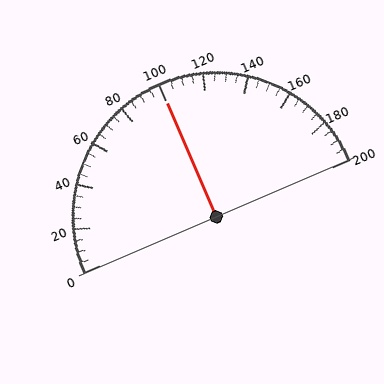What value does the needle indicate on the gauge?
The needle indicates approximately 100.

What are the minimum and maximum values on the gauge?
The gauge ranges from 0 to 200.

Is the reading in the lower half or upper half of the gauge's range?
The reading is in the upper half of the range (0 to 200).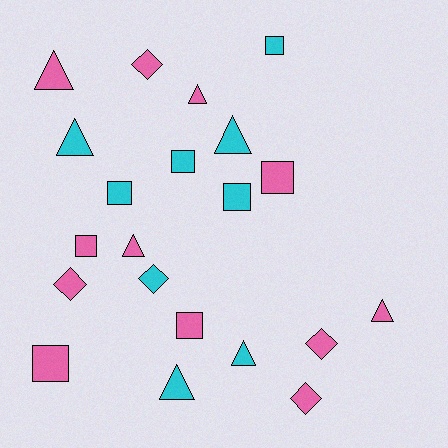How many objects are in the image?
There are 21 objects.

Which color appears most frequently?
Pink, with 12 objects.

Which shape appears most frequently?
Triangle, with 8 objects.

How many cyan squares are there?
There are 4 cyan squares.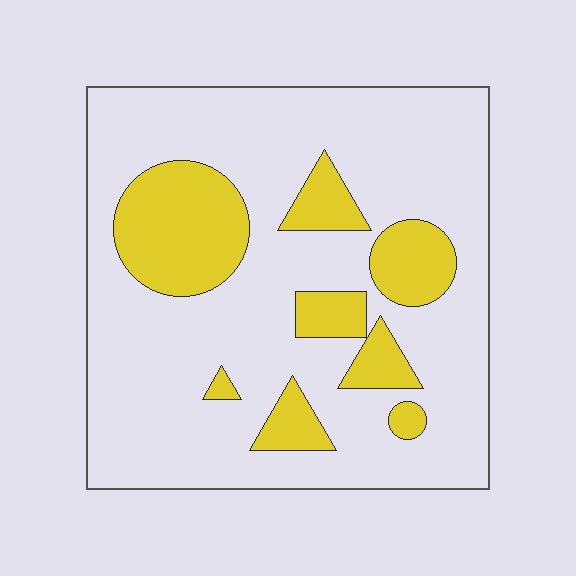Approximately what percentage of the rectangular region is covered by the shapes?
Approximately 20%.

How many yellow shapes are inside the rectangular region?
8.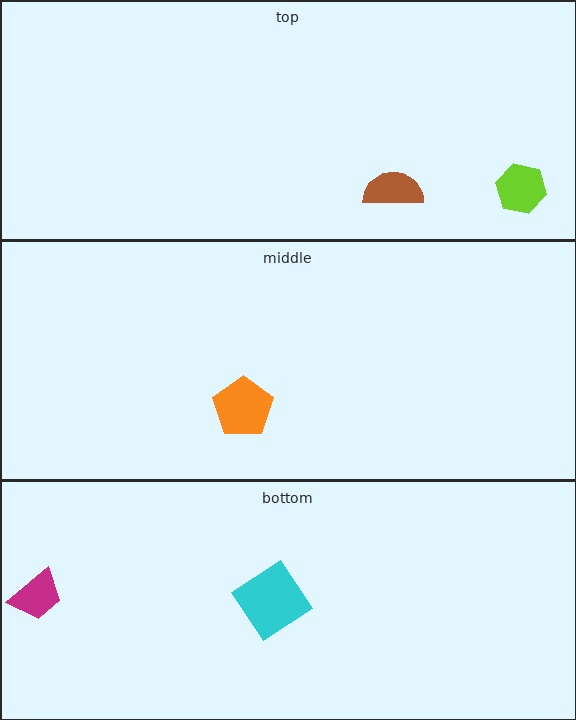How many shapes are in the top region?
2.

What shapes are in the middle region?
The orange pentagon.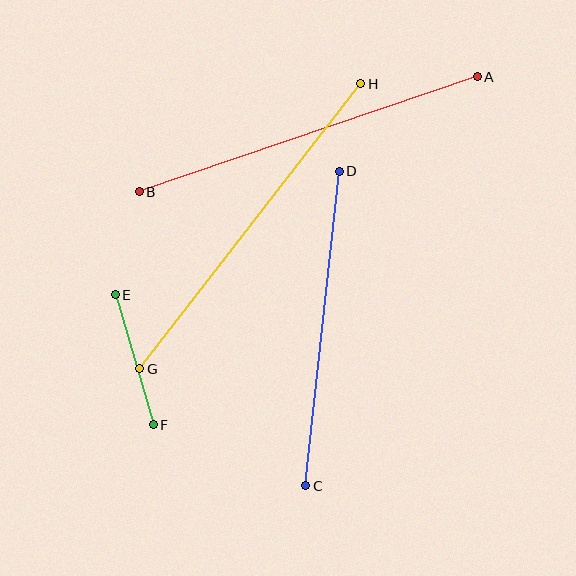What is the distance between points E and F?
The distance is approximately 135 pixels.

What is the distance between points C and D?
The distance is approximately 316 pixels.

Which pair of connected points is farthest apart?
Points G and H are farthest apart.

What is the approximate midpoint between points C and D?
The midpoint is at approximately (323, 328) pixels.